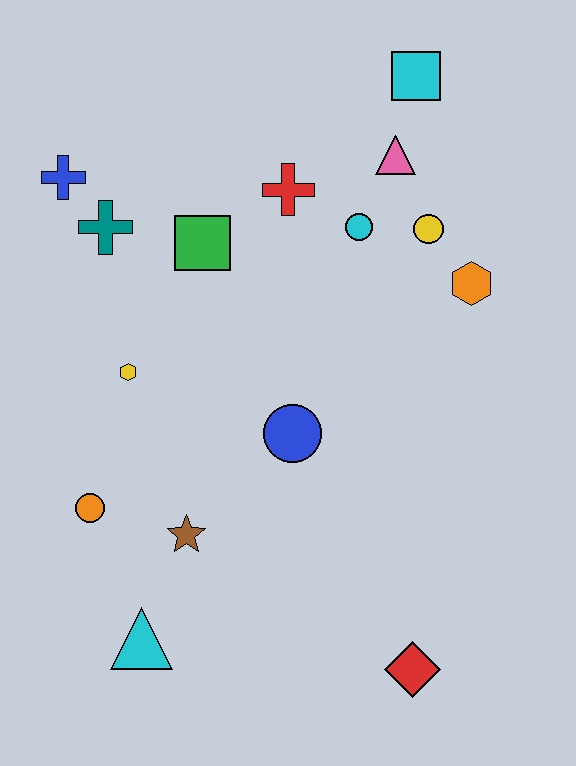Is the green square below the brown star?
No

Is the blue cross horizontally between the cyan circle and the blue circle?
No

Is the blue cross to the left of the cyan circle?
Yes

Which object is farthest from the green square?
The red diamond is farthest from the green square.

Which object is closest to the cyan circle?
The yellow circle is closest to the cyan circle.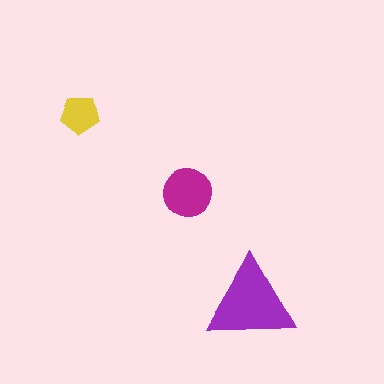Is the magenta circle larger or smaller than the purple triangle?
Smaller.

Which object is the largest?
The purple triangle.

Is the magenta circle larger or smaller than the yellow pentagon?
Larger.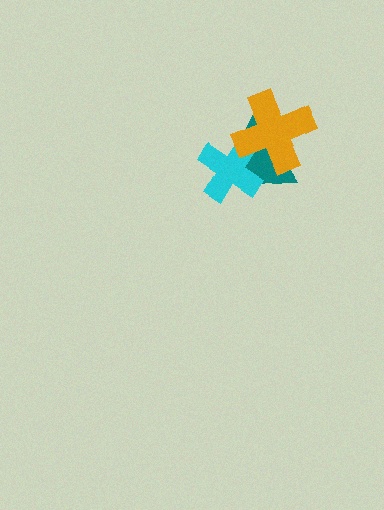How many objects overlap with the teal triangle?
2 objects overlap with the teal triangle.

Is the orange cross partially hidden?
No, no other shape covers it.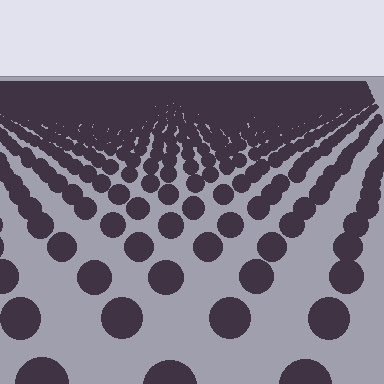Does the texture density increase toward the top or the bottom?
Density increases toward the top.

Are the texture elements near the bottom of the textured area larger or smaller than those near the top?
Larger. Near the bottom, elements are closer to the viewer and appear at a bigger on-screen size.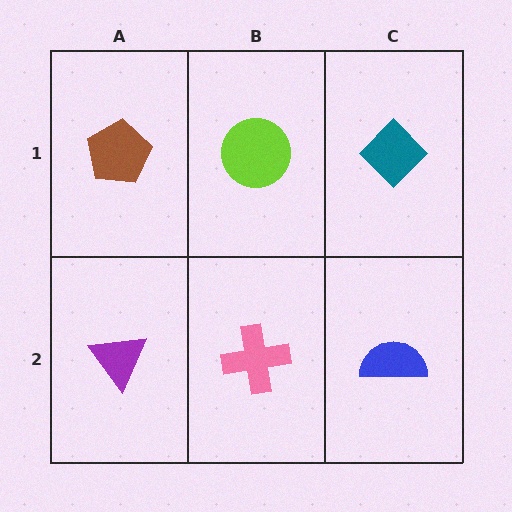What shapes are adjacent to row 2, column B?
A lime circle (row 1, column B), a purple triangle (row 2, column A), a blue semicircle (row 2, column C).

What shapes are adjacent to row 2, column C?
A teal diamond (row 1, column C), a pink cross (row 2, column B).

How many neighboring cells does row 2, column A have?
2.